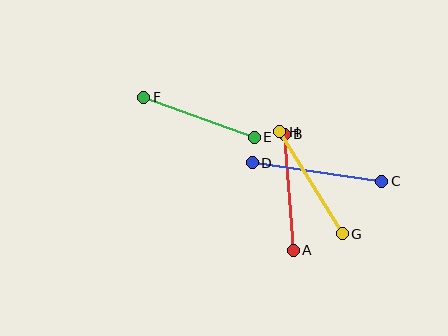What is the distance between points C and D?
The distance is approximately 131 pixels.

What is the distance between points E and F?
The distance is approximately 118 pixels.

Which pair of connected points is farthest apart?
Points C and D are farthest apart.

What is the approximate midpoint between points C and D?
The midpoint is at approximately (317, 172) pixels.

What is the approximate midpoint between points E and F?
The midpoint is at approximately (199, 117) pixels.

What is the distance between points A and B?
The distance is approximately 117 pixels.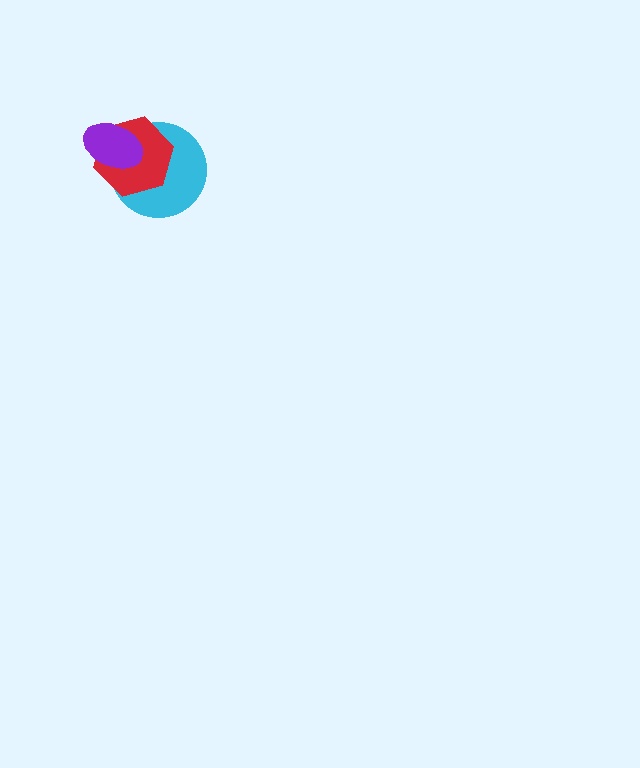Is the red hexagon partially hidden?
Yes, it is partially covered by another shape.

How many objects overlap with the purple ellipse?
2 objects overlap with the purple ellipse.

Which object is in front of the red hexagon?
The purple ellipse is in front of the red hexagon.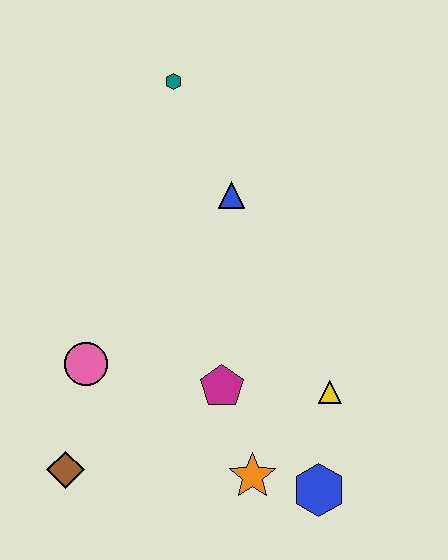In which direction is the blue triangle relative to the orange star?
The blue triangle is above the orange star.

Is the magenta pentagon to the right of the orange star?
No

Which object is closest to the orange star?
The blue hexagon is closest to the orange star.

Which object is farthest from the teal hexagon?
The blue hexagon is farthest from the teal hexagon.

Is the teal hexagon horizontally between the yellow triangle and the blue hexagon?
No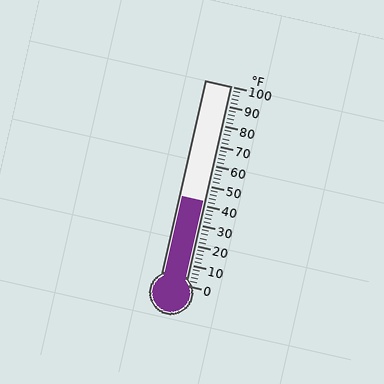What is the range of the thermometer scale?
The thermometer scale ranges from 0°F to 100°F.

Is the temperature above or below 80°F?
The temperature is below 80°F.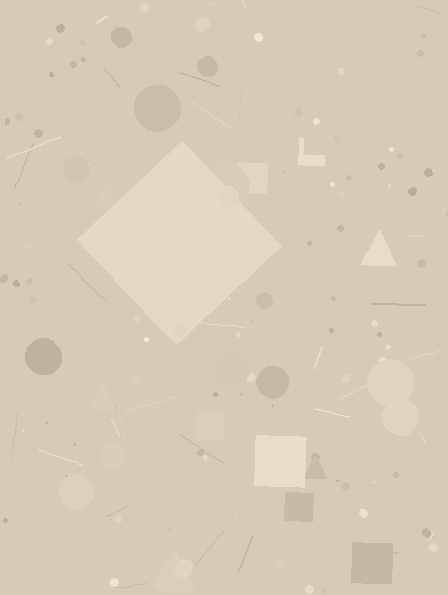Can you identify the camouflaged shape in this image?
The camouflaged shape is a diamond.